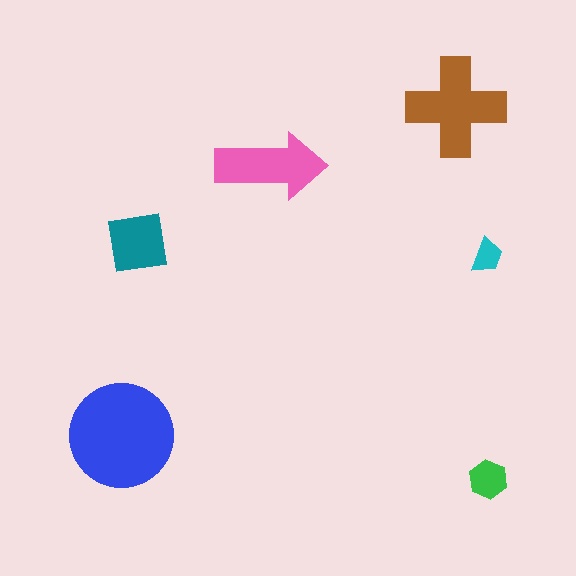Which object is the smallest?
The cyan trapezoid.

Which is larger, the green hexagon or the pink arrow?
The pink arrow.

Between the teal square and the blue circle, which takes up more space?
The blue circle.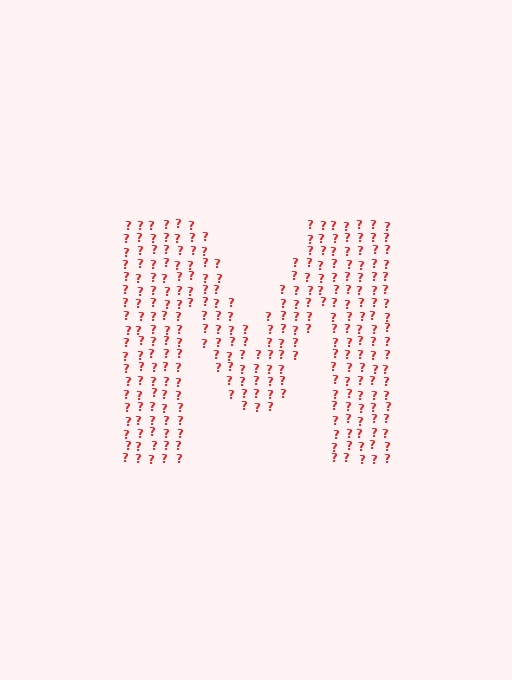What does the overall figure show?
The overall figure shows the letter M.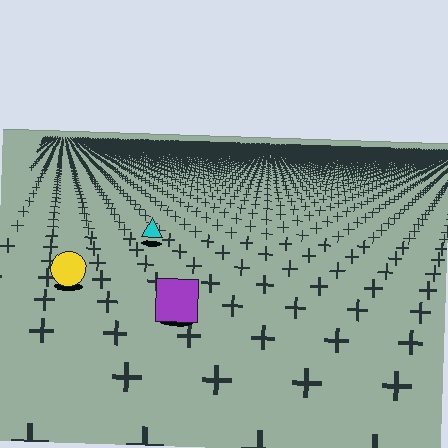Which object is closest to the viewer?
The purple square is closest. The texture marks near it are larger and more spread out.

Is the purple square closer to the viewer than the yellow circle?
Yes. The purple square is closer — you can tell from the texture gradient: the ground texture is coarser near it.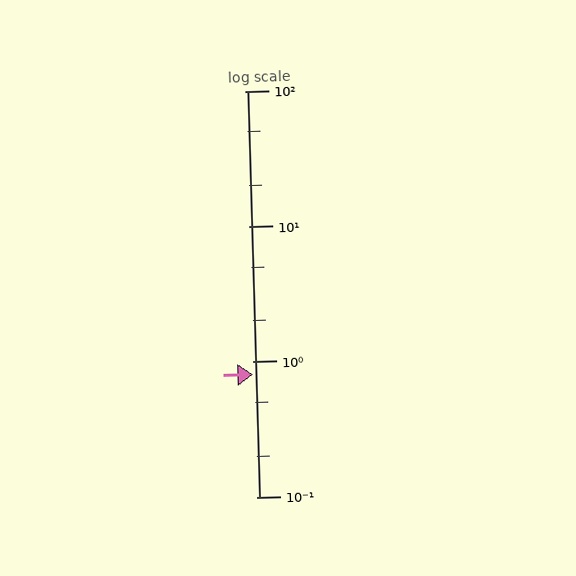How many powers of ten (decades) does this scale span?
The scale spans 3 decades, from 0.1 to 100.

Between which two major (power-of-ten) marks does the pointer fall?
The pointer is between 0.1 and 1.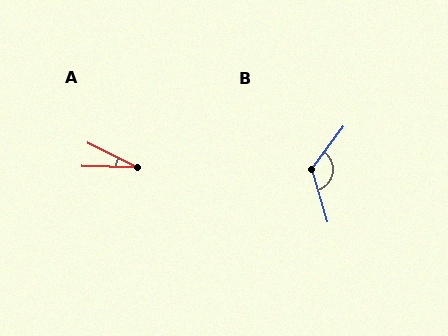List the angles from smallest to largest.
A (25°), B (127°).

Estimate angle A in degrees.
Approximately 25 degrees.